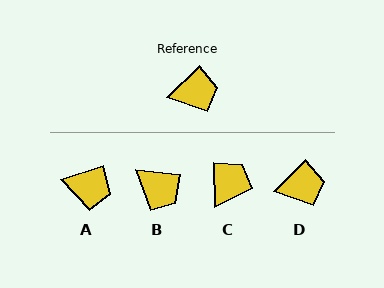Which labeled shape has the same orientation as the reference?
D.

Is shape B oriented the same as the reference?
No, it is off by about 50 degrees.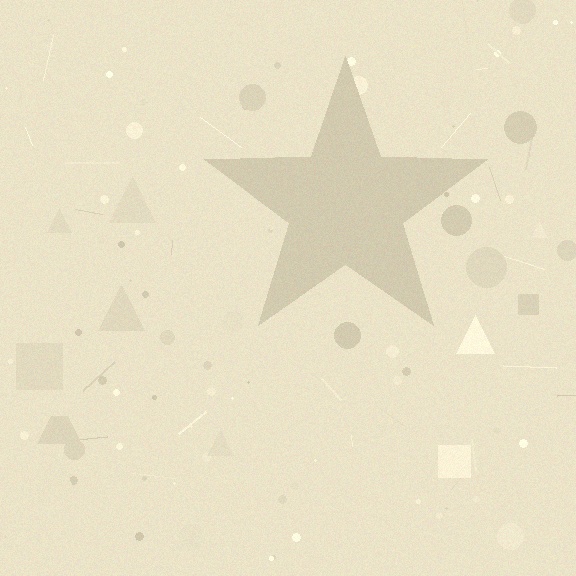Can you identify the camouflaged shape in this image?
The camouflaged shape is a star.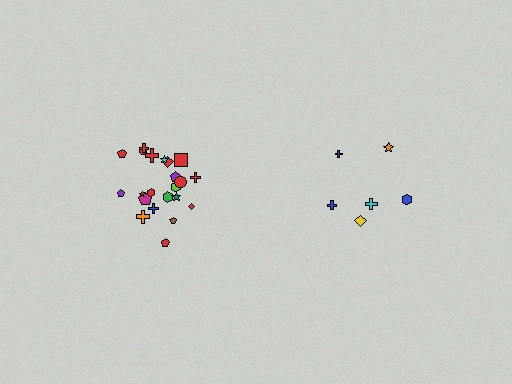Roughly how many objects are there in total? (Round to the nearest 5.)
Roughly 30 objects in total.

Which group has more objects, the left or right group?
The left group.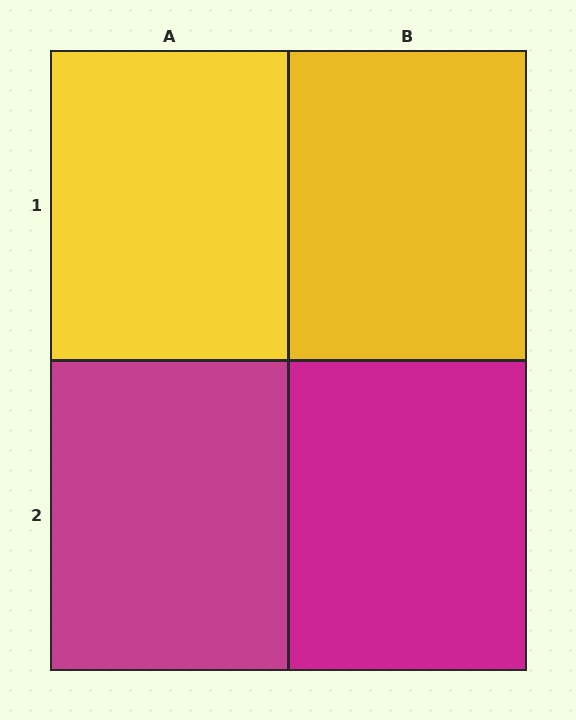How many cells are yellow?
2 cells are yellow.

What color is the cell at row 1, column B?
Yellow.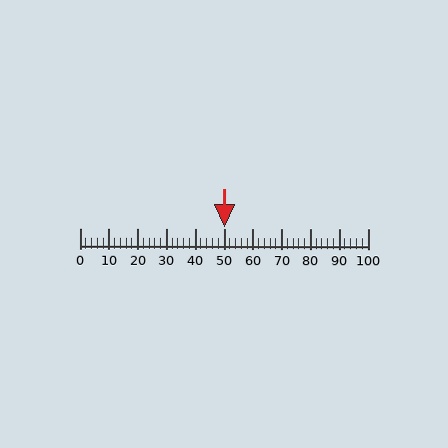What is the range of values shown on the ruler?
The ruler shows values from 0 to 100.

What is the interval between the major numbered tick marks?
The major tick marks are spaced 10 units apart.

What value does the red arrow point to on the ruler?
The red arrow points to approximately 50.